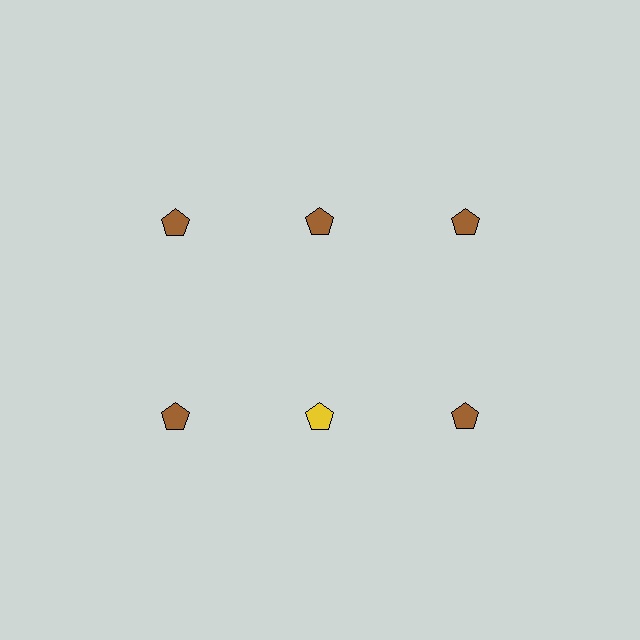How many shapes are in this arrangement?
There are 6 shapes arranged in a grid pattern.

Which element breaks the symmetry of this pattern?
The yellow pentagon in the second row, second from left column breaks the symmetry. All other shapes are brown pentagons.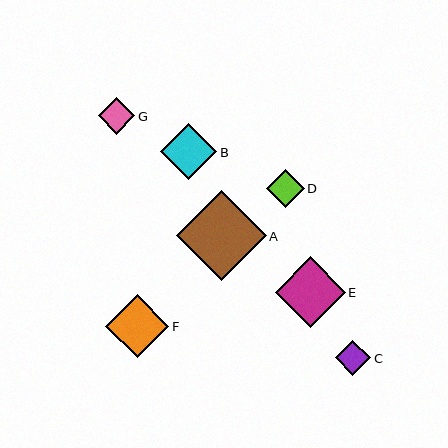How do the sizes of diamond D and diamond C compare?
Diamond D and diamond C are approximately the same size.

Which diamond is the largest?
Diamond A is the largest with a size of approximately 90 pixels.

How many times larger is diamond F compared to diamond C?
Diamond F is approximately 1.8 times the size of diamond C.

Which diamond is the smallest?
Diamond C is the smallest with a size of approximately 35 pixels.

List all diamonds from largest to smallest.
From largest to smallest: A, E, F, B, D, G, C.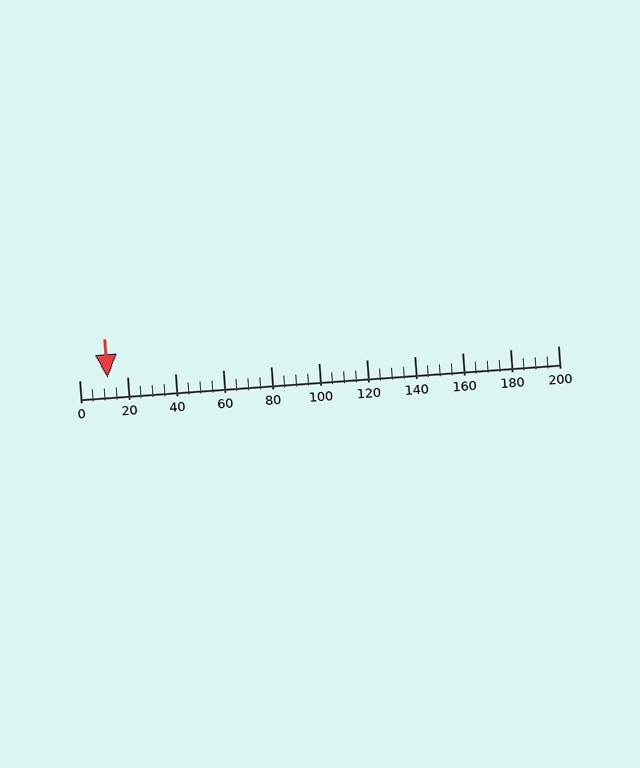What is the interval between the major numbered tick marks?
The major tick marks are spaced 20 units apart.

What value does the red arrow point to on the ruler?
The red arrow points to approximately 12.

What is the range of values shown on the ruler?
The ruler shows values from 0 to 200.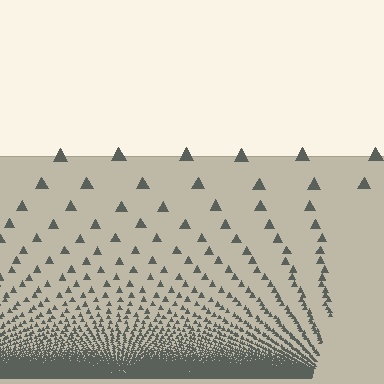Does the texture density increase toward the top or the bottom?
Density increases toward the bottom.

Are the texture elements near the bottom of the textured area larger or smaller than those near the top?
Smaller. The gradient is inverted — elements near the bottom are smaller and denser.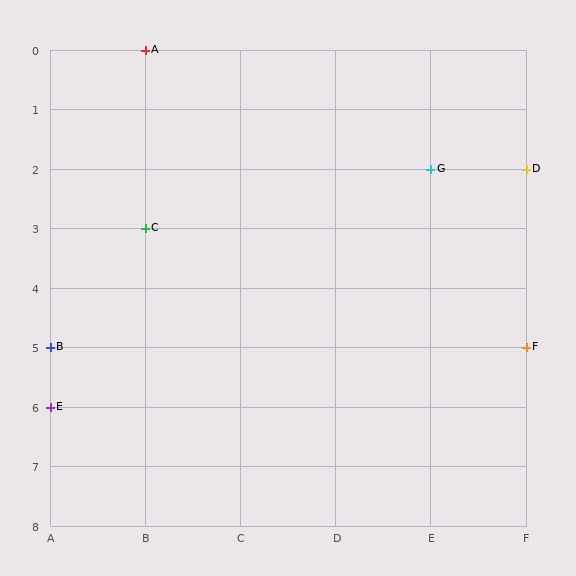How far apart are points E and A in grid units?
Points E and A are 1 column and 6 rows apart (about 6.1 grid units diagonally).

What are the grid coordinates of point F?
Point F is at grid coordinates (F, 5).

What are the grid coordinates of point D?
Point D is at grid coordinates (F, 2).